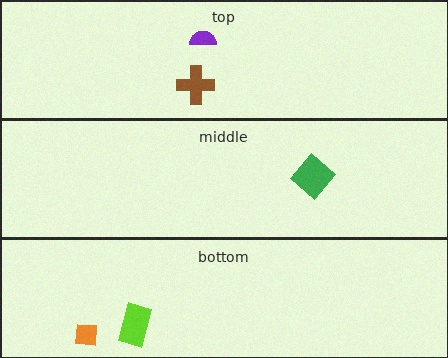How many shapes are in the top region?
2.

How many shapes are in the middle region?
1.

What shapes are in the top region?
The brown cross, the purple semicircle.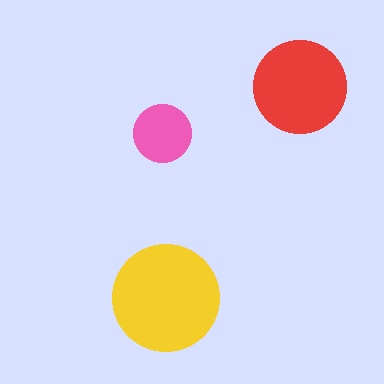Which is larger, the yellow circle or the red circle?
The yellow one.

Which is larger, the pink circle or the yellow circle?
The yellow one.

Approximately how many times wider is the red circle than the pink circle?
About 1.5 times wider.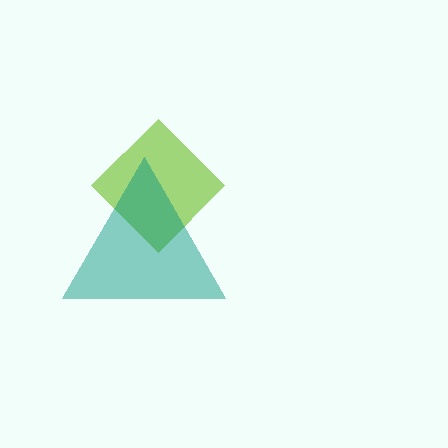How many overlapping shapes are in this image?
There are 2 overlapping shapes in the image.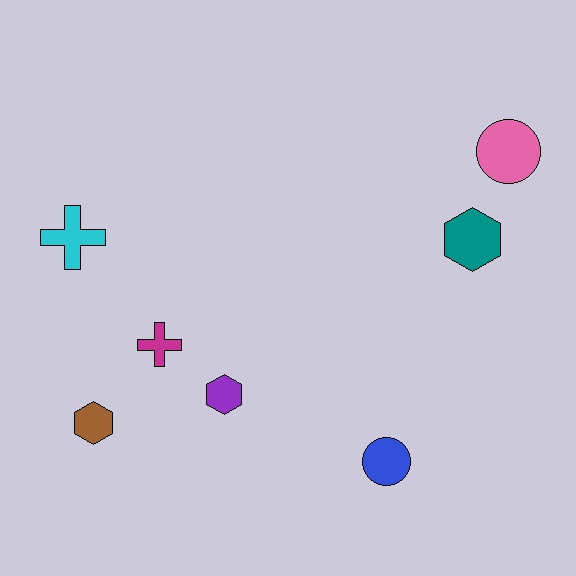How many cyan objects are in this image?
There is 1 cyan object.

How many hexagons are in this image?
There are 3 hexagons.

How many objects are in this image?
There are 7 objects.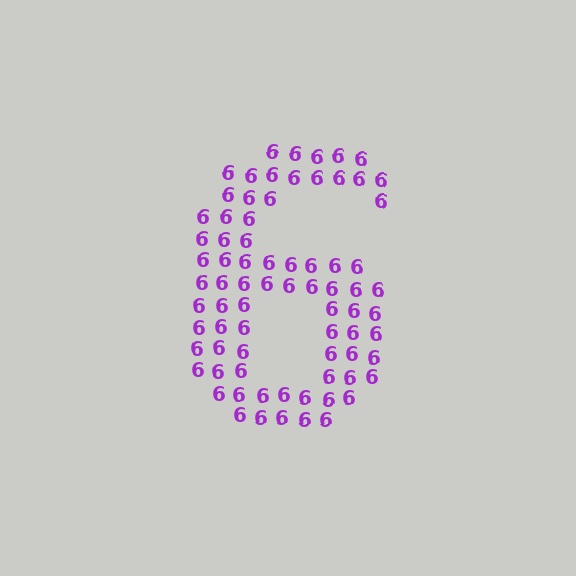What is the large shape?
The large shape is the digit 6.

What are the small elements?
The small elements are digit 6's.